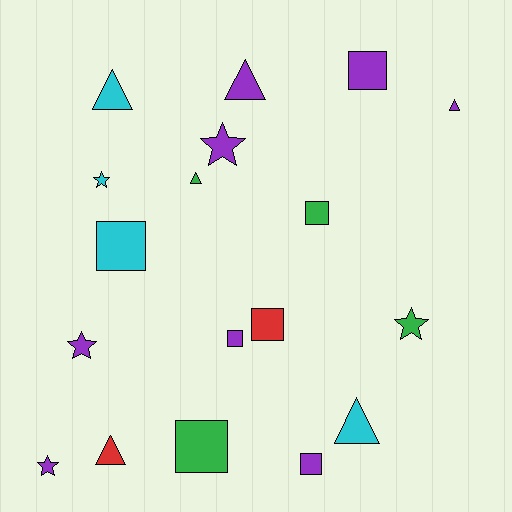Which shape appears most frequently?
Square, with 7 objects.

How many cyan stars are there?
There is 1 cyan star.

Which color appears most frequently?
Purple, with 8 objects.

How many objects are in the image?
There are 18 objects.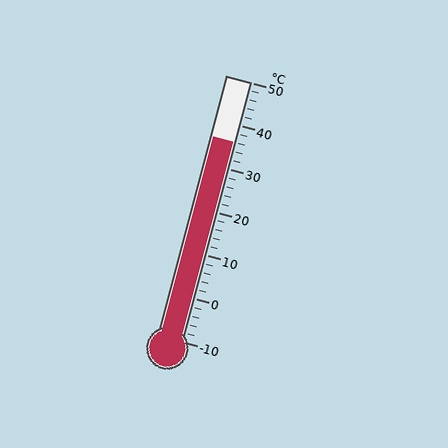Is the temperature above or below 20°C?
The temperature is above 20°C.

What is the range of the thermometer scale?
The thermometer scale ranges from -10°C to 50°C.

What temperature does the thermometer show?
The thermometer shows approximately 36°C.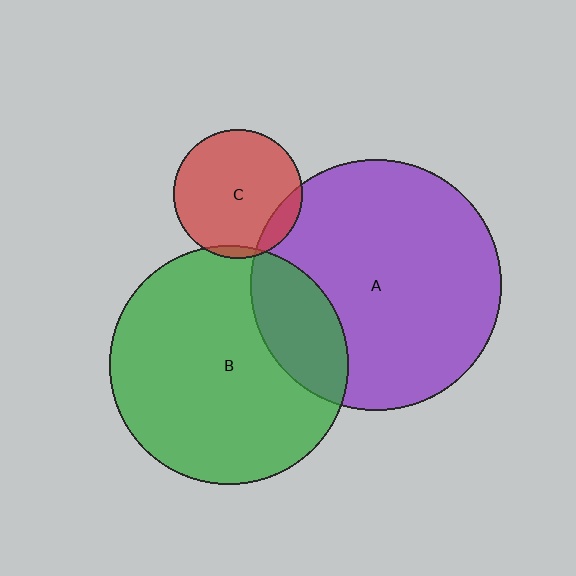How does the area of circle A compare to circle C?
Approximately 3.8 times.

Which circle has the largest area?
Circle A (purple).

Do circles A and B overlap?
Yes.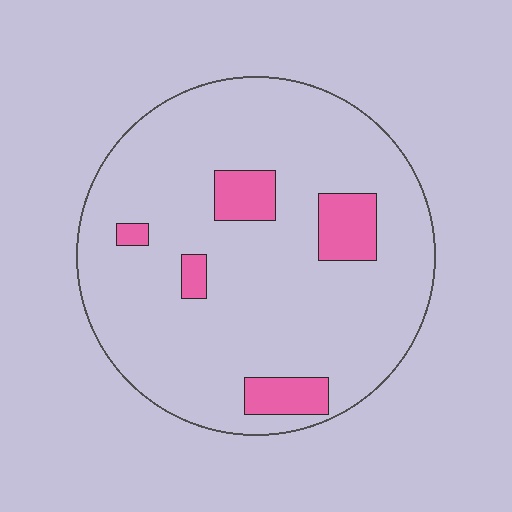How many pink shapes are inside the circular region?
5.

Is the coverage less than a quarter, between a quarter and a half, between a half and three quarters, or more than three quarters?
Less than a quarter.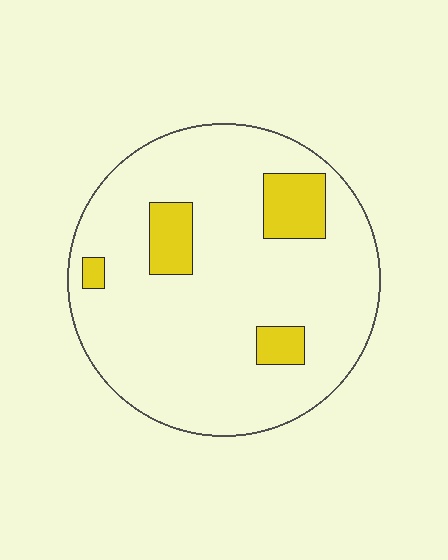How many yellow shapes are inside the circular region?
4.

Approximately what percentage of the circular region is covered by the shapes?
Approximately 15%.